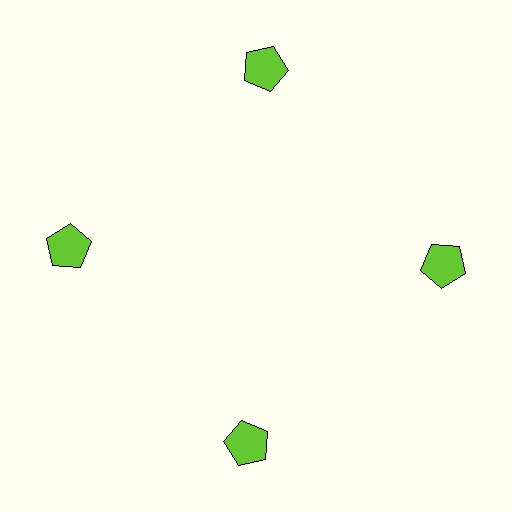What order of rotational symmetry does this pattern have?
This pattern has 4-fold rotational symmetry.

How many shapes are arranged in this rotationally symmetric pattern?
There are 4 shapes, arranged in 4 groups of 1.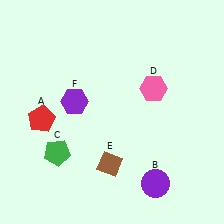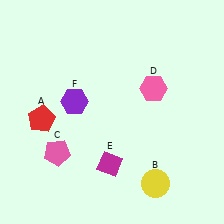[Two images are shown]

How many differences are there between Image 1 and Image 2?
There are 3 differences between the two images.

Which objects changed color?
B changed from purple to yellow. C changed from green to pink. E changed from brown to magenta.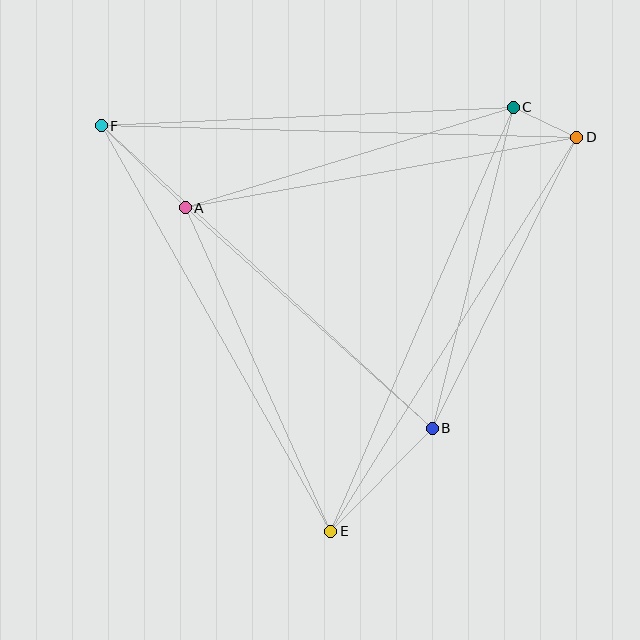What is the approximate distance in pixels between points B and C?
The distance between B and C is approximately 331 pixels.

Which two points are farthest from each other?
Points D and F are farthest from each other.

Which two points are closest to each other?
Points C and D are closest to each other.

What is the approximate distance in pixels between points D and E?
The distance between D and E is approximately 465 pixels.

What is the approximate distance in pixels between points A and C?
The distance between A and C is approximately 343 pixels.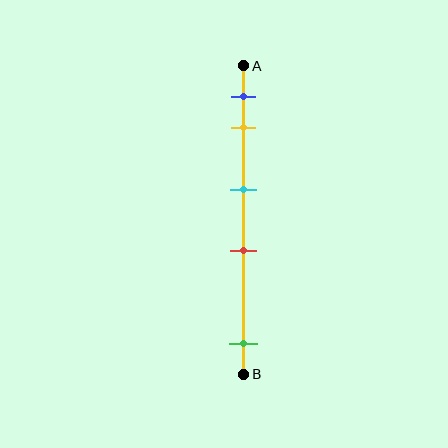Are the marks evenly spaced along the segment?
No, the marks are not evenly spaced.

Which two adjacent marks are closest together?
The blue and yellow marks are the closest adjacent pair.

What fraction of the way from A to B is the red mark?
The red mark is approximately 60% (0.6) of the way from A to B.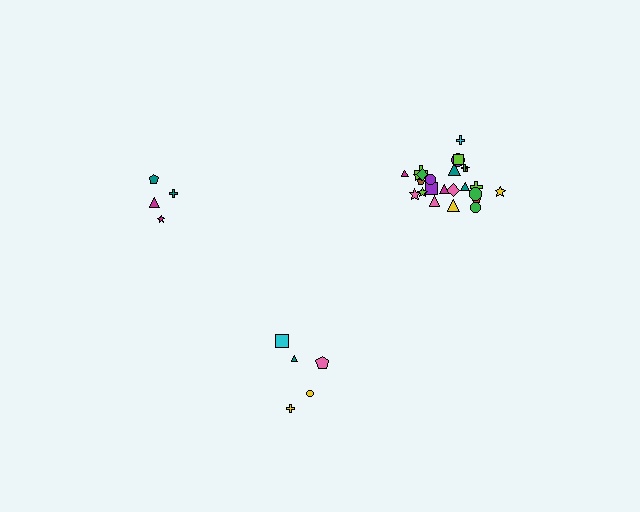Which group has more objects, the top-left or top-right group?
The top-right group.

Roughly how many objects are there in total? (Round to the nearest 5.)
Roughly 35 objects in total.